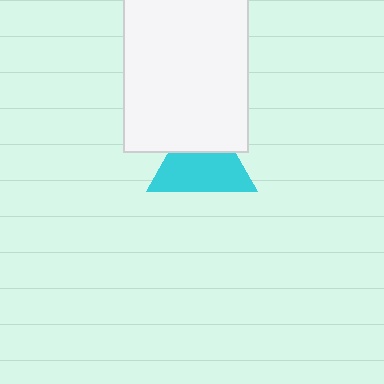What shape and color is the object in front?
The object in front is a white rectangle.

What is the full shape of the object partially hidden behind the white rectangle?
The partially hidden object is a cyan triangle.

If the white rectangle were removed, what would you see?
You would see the complete cyan triangle.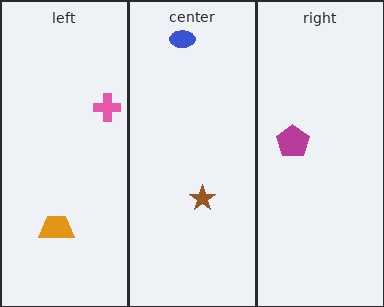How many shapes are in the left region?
2.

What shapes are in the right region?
The magenta pentagon.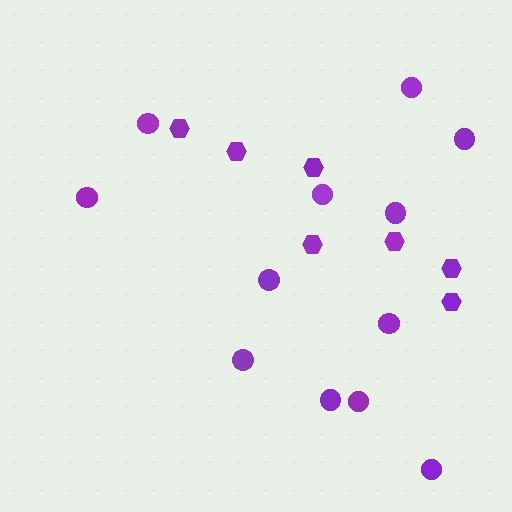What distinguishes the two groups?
There are 2 groups: one group of circles (12) and one group of hexagons (7).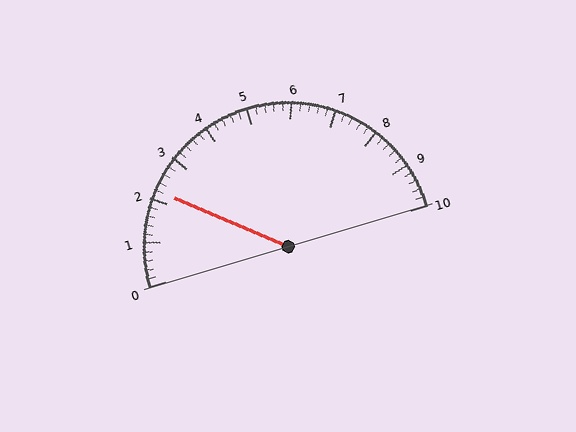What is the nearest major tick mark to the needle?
The nearest major tick mark is 2.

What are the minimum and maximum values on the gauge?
The gauge ranges from 0 to 10.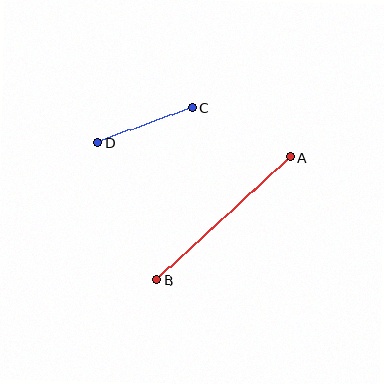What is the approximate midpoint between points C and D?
The midpoint is at approximately (145, 125) pixels.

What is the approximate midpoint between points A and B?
The midpoint is at approximately (224, 218) pixels.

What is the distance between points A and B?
The distance is approximately 181 pixels.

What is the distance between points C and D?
The distance is approximately 101 pixels.